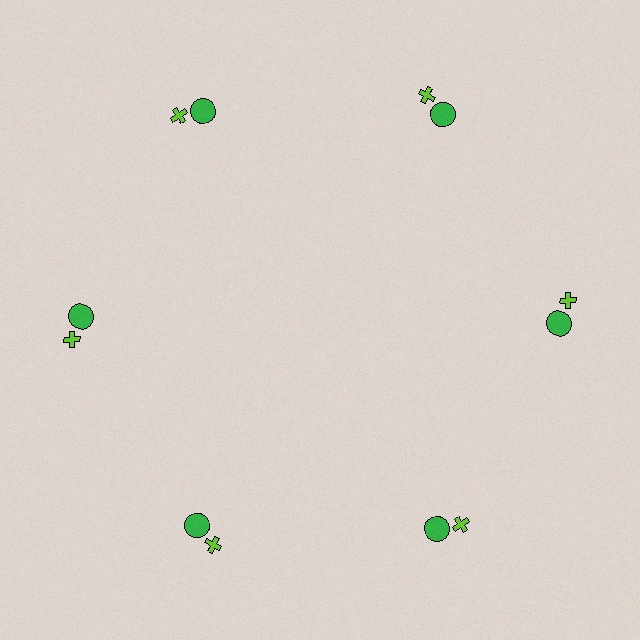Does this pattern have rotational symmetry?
Yes, this pattern has 6-fold rotational symmetry. It looks the same after rotating 60 degrees around the center.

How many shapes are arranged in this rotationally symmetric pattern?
There are 12 shapes, arranged in 6 groups of 2.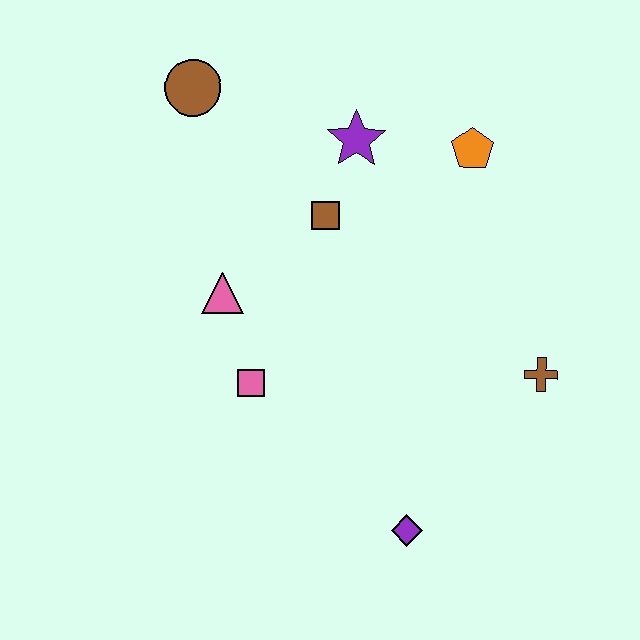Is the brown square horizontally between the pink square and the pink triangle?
No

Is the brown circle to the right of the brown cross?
No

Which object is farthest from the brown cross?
The brown circle is farthest from the brown cross.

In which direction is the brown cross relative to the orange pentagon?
The brown cross is below the orange pentagon.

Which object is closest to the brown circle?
The purple star is closest to the brown circle.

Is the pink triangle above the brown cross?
Yes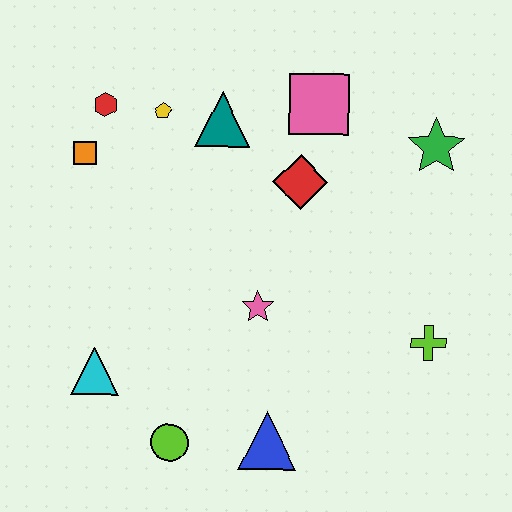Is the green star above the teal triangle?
No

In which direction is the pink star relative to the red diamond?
The pink star is below the red diamond.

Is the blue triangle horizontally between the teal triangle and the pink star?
No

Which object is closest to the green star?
The pink square is closest to the green star.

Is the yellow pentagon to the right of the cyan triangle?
Yes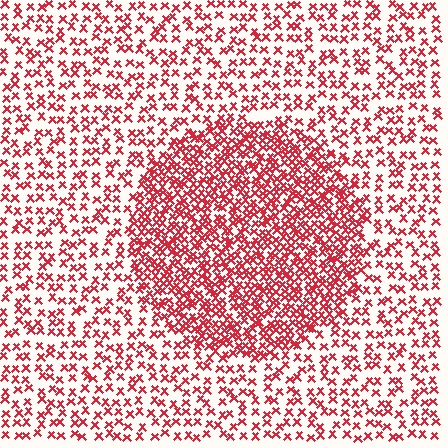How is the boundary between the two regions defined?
The boundary is defined by a change in element density (approximately 2.2x ratio). All elements are the same color, size, and shape.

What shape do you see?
I see a circle.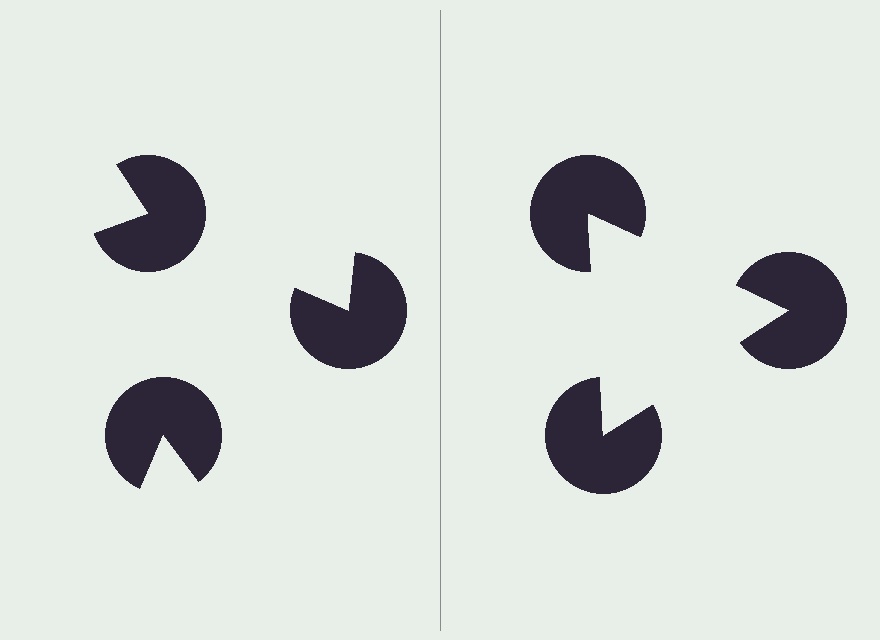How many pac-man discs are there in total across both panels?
6 — 3 on each side.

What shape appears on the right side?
An illusory triangle.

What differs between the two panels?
The pac-man discs are positioned identically on both sides; only the wedge orientations differ. On the right they align to a triangle; on the left they are misaligned.